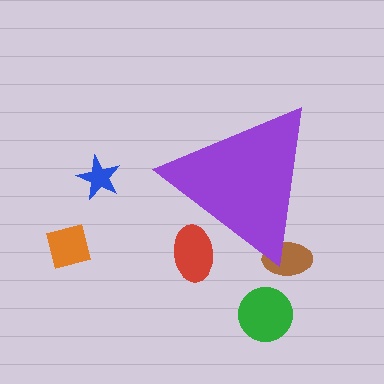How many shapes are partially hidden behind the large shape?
2 shapes are partially hidden.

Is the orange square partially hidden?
No, the orange square is fully visible.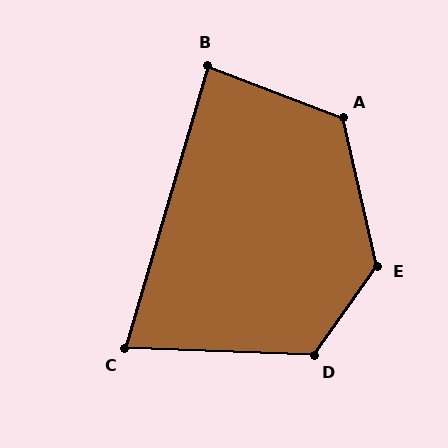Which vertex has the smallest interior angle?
C, at approximately 76 degrees.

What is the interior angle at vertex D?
Approximately 123 degrees (obtuse).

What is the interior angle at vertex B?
Approximately 85 degrees (approximately right).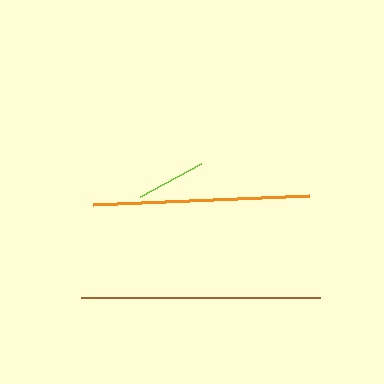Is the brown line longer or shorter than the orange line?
The brown line is longer than the orange line.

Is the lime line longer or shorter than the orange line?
The orange line is longer than the lime line.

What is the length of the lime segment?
The lime segment is approximately 70 pixels long.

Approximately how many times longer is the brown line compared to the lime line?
The brown line is approximately 3.4 times the length of the lime line.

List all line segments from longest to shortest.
From longest to shortest: brown, orange, lime.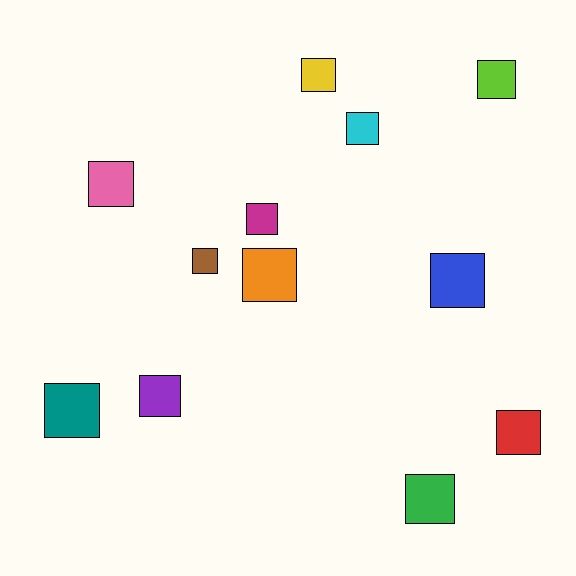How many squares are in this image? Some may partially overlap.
There are 12 squares.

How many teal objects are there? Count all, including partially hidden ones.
There is 1 teal object.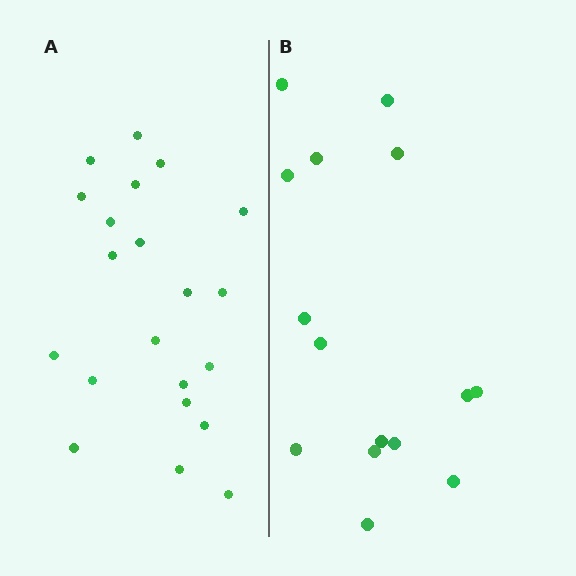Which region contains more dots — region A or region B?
Region A (the left region) has more dots.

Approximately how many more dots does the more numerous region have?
Region A has about 6 more dots than region B.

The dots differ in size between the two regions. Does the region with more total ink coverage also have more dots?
No. Region B has more total ink coverage because its dots are larger, but region A actually contains more individual dots. Total area can be misleading — the number of items is what matters here.